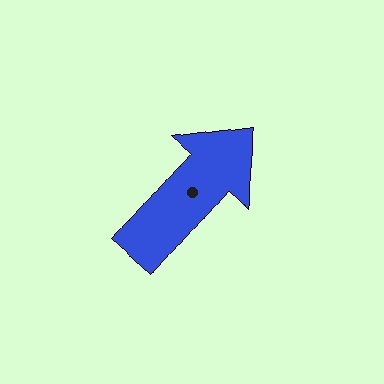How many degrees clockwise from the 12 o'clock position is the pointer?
Approximately 41 degrees.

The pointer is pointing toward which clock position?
Roughly 1 o'clock.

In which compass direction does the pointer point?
Northeast.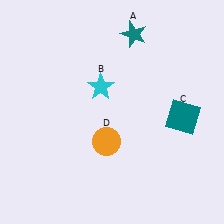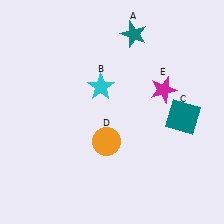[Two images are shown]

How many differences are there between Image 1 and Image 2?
There is 1 difference between the two images.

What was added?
A magenta star (E) was added in Image 2.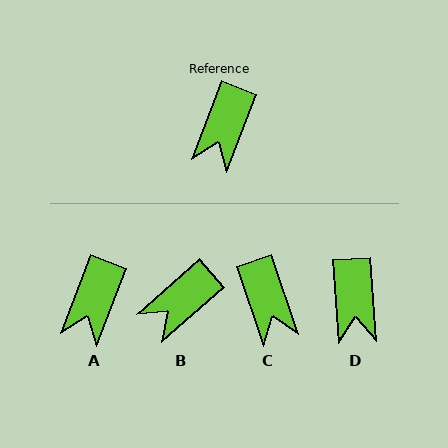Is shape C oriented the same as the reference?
No, it is off by about 40 degrees.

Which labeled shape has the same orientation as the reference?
A.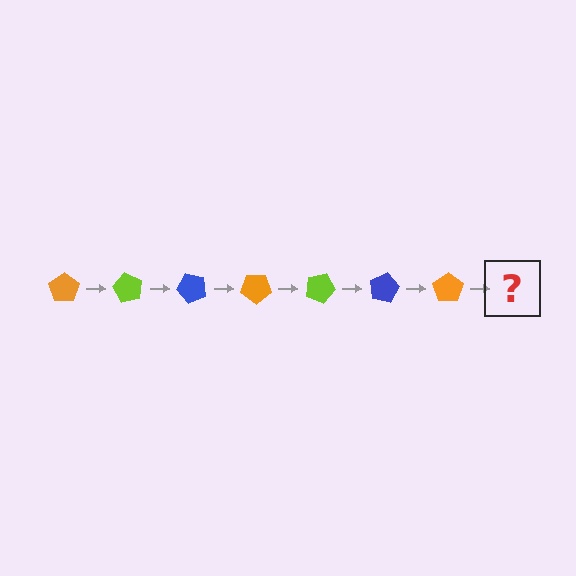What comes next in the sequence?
The next element should be a lime pentagon, rotated 420 degrees from the start.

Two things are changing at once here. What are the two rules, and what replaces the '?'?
The two rules are that it rotates 60 degrees each step and the color cycles through orange, lime, and blue. The '?' should be a lime pentagon, rotated 420 degrees from the start.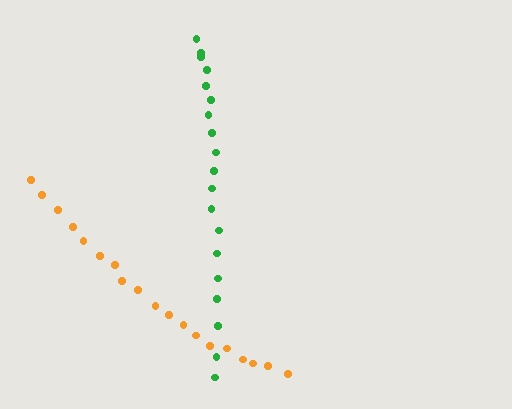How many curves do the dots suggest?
There are 2 distinct paths.